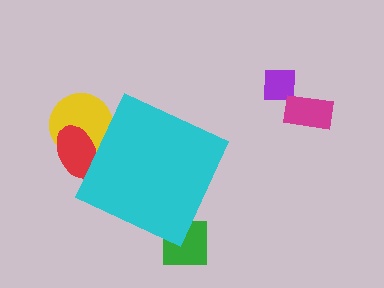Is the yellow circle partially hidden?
Yes, the yellow circle is partially hidden behind the cyan diamond.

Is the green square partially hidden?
Yes, the green square is partially hidden behind the cyan diamond.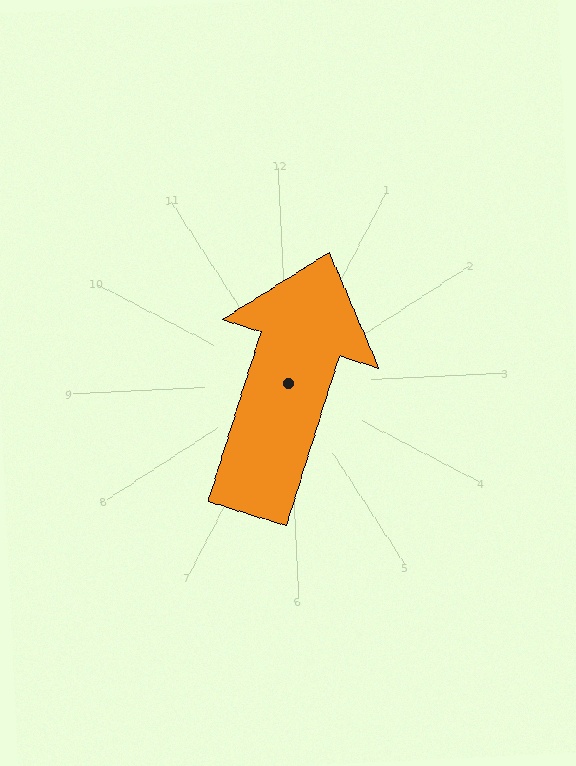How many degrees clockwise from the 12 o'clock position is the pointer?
Approximately 20 degrees.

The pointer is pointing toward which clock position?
Roughly 1 o'clock.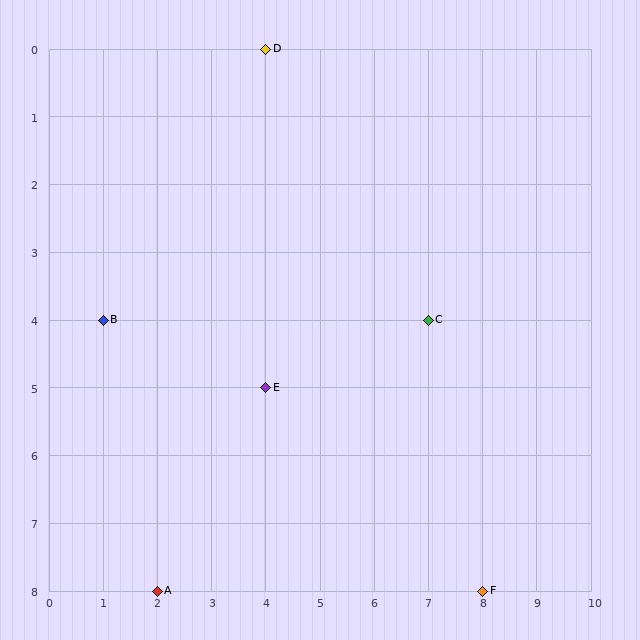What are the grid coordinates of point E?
Point E is at grid coordinates (4, 5).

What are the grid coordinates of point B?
Point B is at grid coordinates (1, 4).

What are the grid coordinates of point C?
Point C is at grid coordinates (7, 4).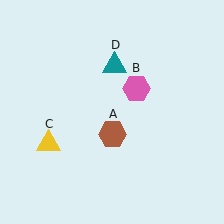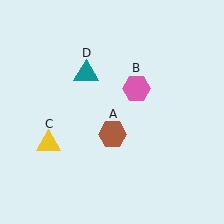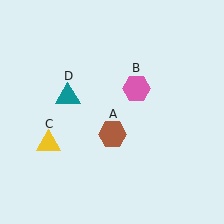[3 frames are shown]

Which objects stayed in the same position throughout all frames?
Brown hexagon (object A) and pink hexagon (object B) and yellow triangle (object C) remained stationary.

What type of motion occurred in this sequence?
The teal triangle (object D) rotated counterclockwise around the center of the scene.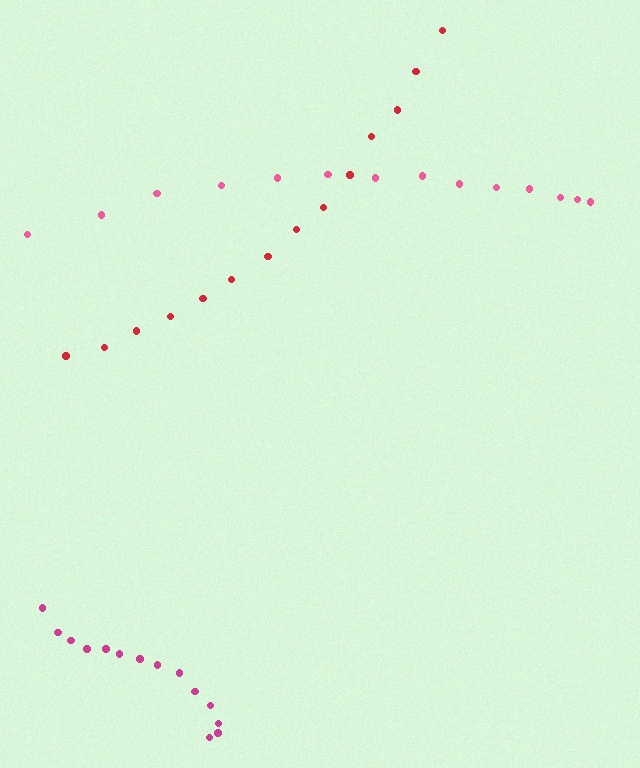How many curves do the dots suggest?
There are 3 distinct paths.